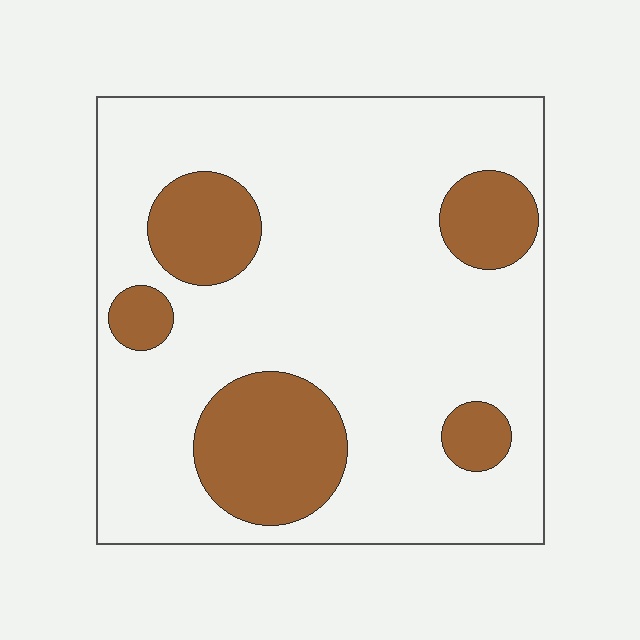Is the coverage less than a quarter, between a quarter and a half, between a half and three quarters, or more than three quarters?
Less than a quarter.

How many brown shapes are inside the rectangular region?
5.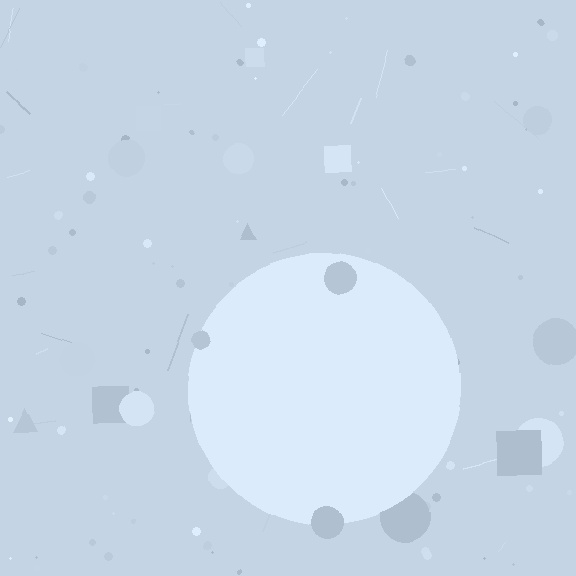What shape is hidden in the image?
A circle is hidden in the image.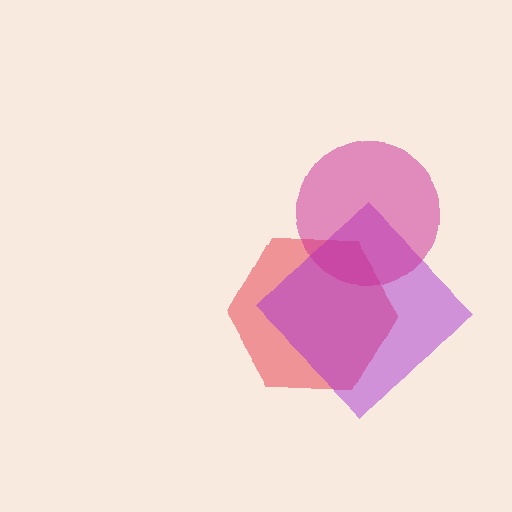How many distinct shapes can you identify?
There are 3 distinct shapes: a red hexagon, a purple diamond, a magenta circle.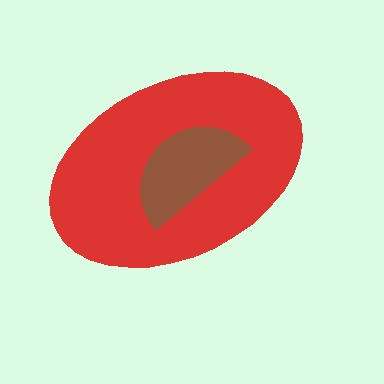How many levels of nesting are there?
2.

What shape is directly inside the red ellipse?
The brown semicircle.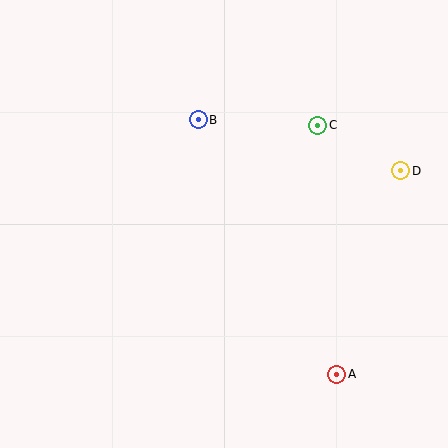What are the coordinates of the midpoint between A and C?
The midpoint between A and C is at (327, 250).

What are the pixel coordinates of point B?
Point B is at (198, 120).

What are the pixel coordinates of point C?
Point C is at (318, 125).